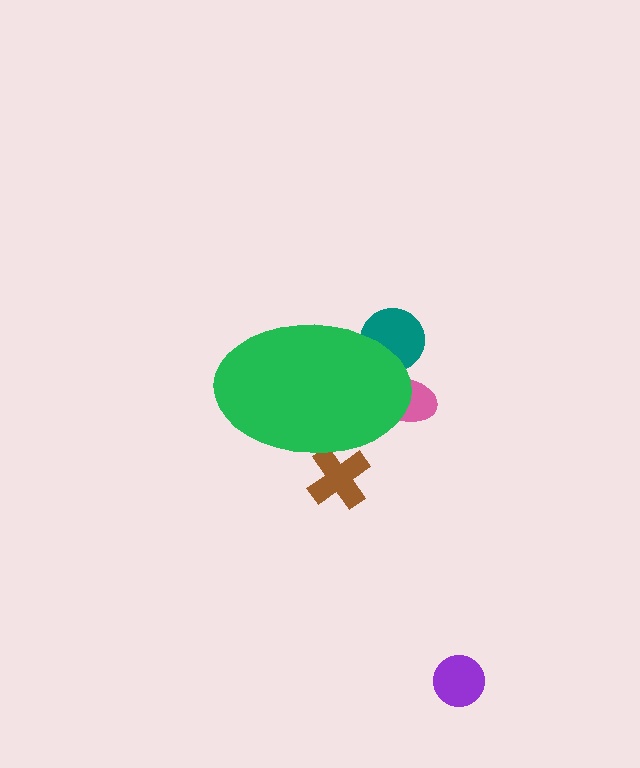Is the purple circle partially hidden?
No, the purple circle is fully visible.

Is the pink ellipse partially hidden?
Yes, the pink ellipse is partially hidden behind the green ellipse.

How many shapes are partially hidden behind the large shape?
3 shapes are partially hidden.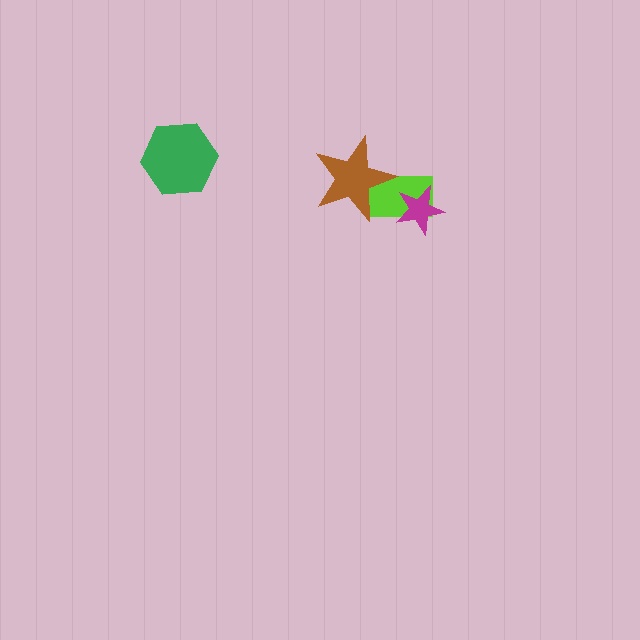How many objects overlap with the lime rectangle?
2 objects overlap with the lime rectangle.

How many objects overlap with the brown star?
1 object overlaps with the brown star.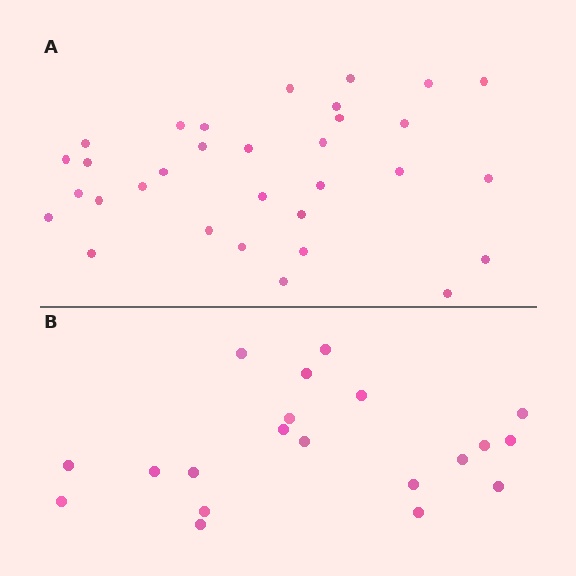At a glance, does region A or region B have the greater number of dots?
Region A (the top region) has more dots.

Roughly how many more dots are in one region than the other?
Region A has roughly 12 or so more dots than region B.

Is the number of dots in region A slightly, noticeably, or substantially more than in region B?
Region A has substantially more. The ratio is roughly 1.6 to 1.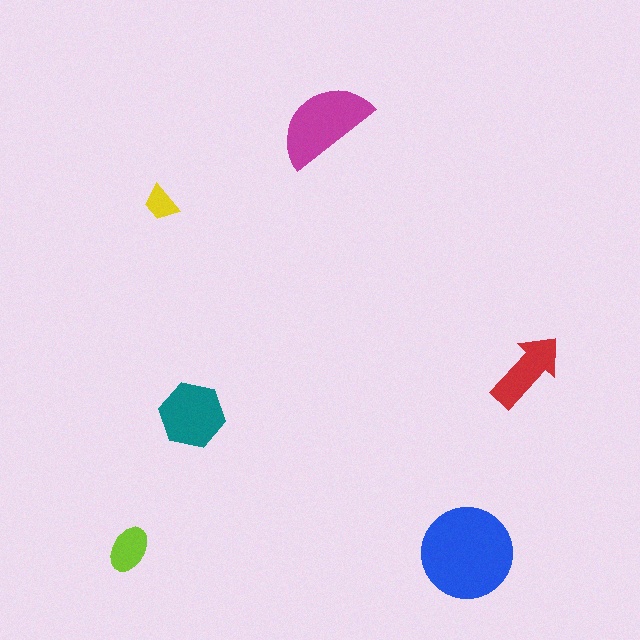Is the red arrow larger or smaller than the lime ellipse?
Larger.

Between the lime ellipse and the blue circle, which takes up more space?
The blue circle.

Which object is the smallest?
The yellow trapezoid.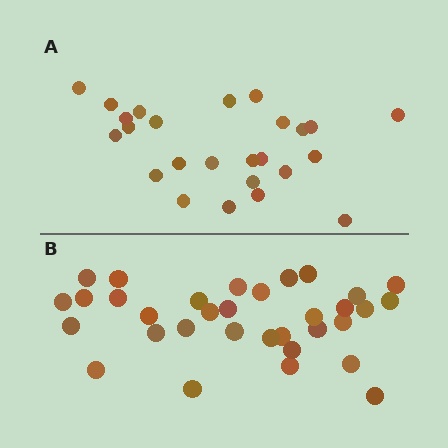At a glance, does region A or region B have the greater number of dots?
Region B (the bottom region) has more dots.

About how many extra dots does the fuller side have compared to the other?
Region B has roughly 8 or so more dots than region A.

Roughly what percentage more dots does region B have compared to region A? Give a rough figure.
About 30% more.